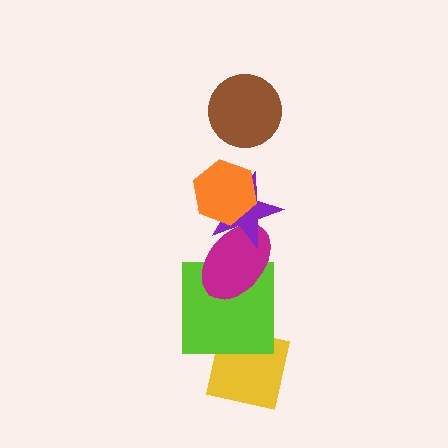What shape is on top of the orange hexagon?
The brown circle is on top of the orange hexagon.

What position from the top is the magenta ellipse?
The magenta ellipse is 4th from the top.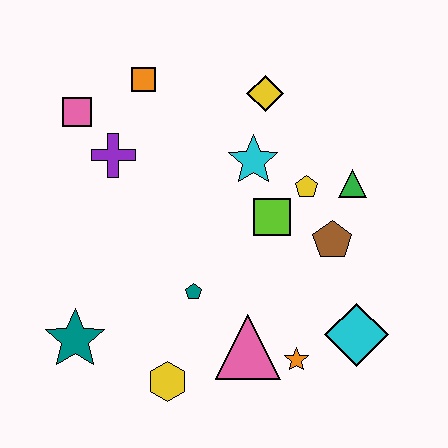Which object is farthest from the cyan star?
The teal star is farthest from the cyan star.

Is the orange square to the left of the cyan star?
Yes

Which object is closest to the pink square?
The purple cross is closest to the pink square.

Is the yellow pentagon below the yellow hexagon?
No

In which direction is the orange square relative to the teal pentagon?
The orange square is above the teal pentagon.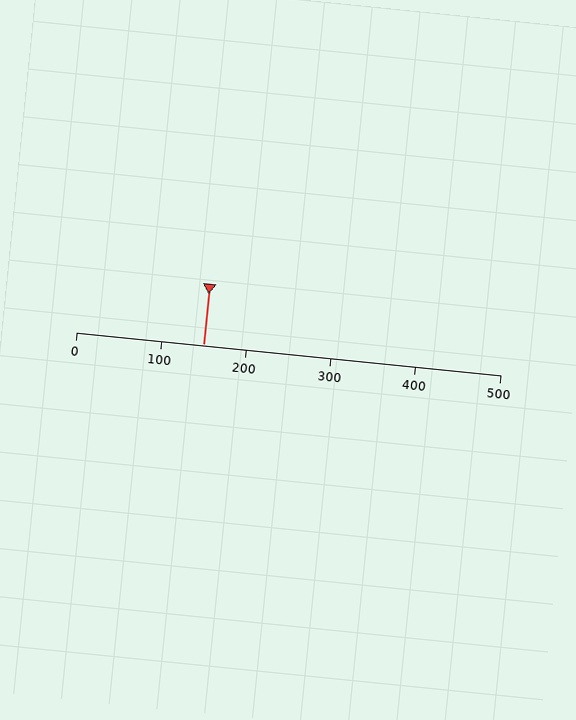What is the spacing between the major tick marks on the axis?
The major ticks are spaced 100 apart.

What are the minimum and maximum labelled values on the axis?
The axis runs from 0 to 500.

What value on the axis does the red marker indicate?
The marker indicates approximately 150.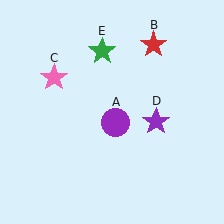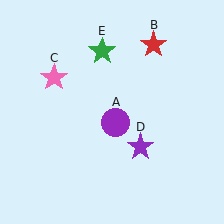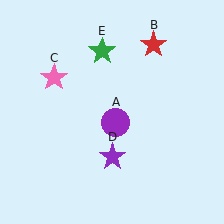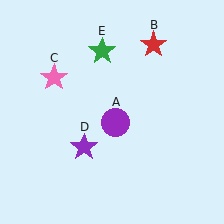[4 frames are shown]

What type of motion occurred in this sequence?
The purple star (object D) rotated clockwise around the center of the scene.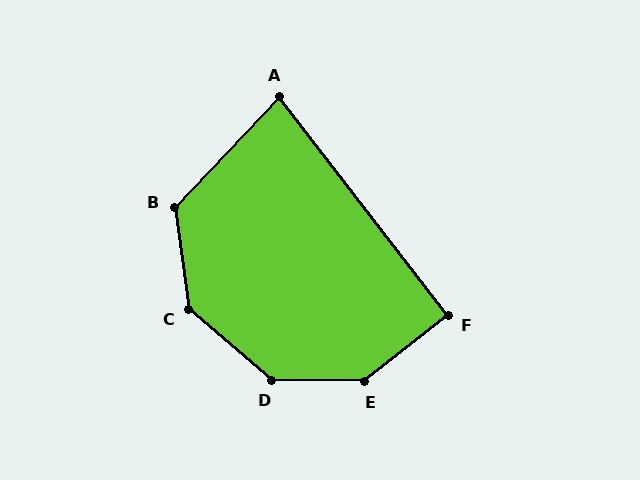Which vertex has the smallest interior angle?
A, at approximately 81 degrees.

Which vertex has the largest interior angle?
E, at approximately 141 degrees.